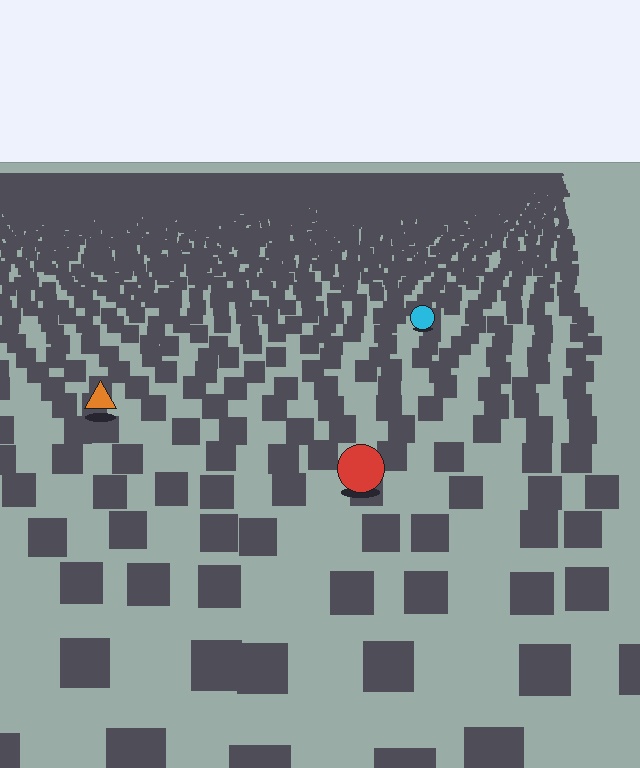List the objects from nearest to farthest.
From nearest to farthest: the red circle, the orange triangle, the cyan circle.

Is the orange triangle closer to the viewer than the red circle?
No. The red circle is closer — you can tell from the texture gradient: the ground texture is coarser near it.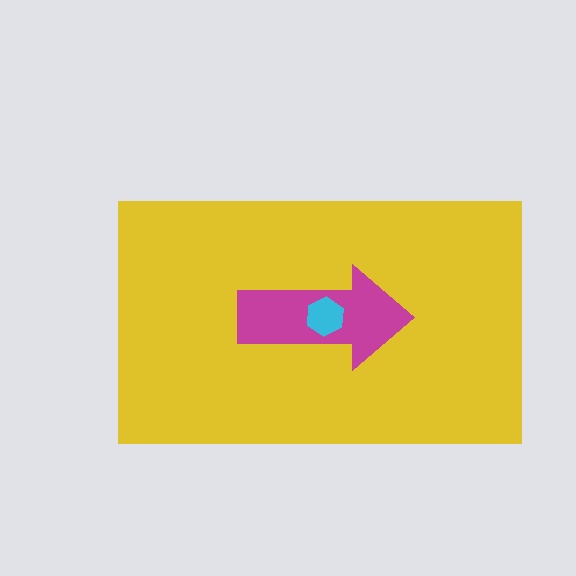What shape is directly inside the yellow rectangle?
The magenta arrow.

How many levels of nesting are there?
3.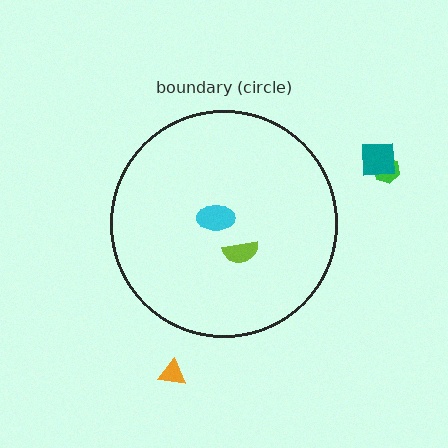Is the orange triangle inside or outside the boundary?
Outside.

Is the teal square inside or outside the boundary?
Outside.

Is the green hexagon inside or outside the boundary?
Outside.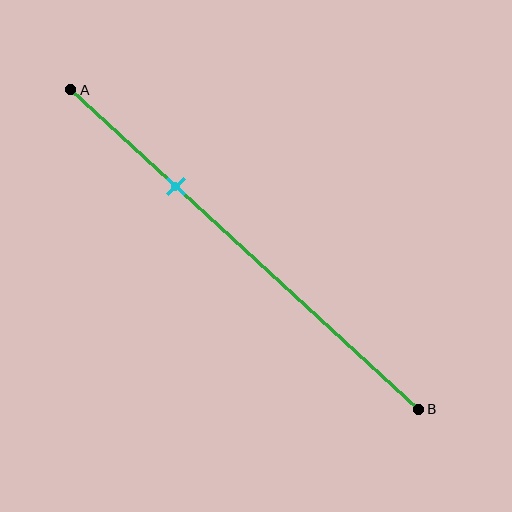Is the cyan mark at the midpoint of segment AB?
No, the mark is at about 30% from A, not at the 50% midpoint.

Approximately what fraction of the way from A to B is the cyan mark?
The cyan mark is approximately 30% of the way from A to B.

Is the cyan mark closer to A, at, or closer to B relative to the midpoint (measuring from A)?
The cyan mark is closer to point A than the midpoint of segment AB.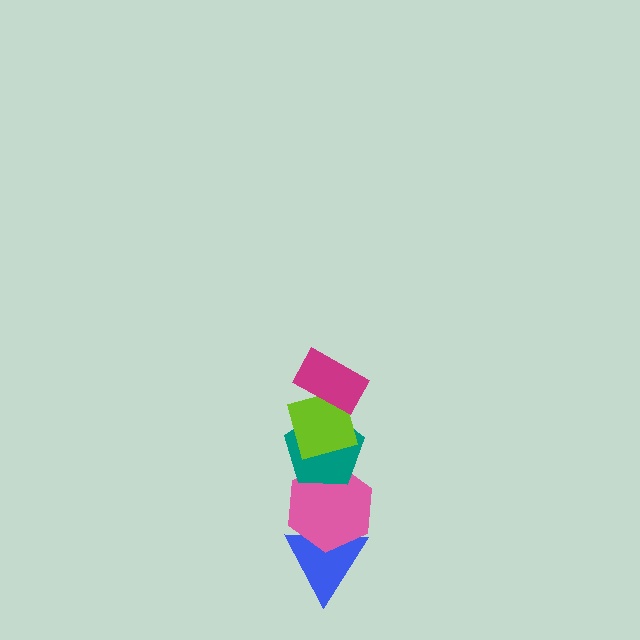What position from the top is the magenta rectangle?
The magenta rectangle is 1st from the top.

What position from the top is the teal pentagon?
The teal pentagon is 3rd from the top.